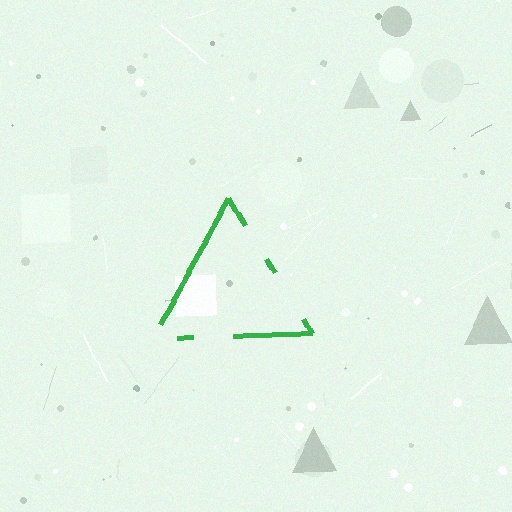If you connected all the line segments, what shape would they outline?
They would outline a triangle.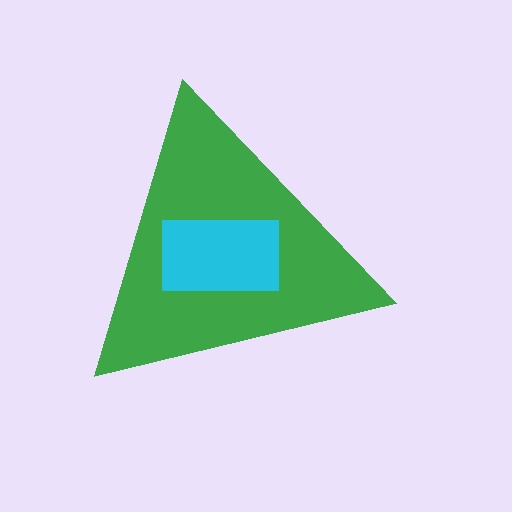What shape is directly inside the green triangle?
The cyan rectangle.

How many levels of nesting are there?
2.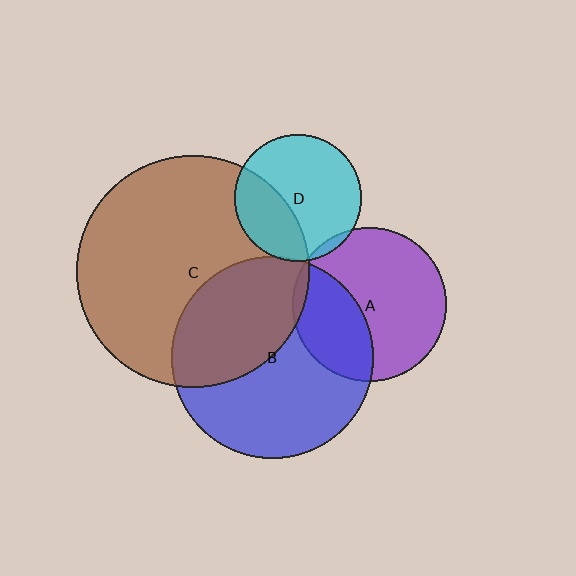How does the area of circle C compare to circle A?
Approximately 2.3 times.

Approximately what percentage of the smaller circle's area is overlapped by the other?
Approximately 5%.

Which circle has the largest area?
Circle C (brown).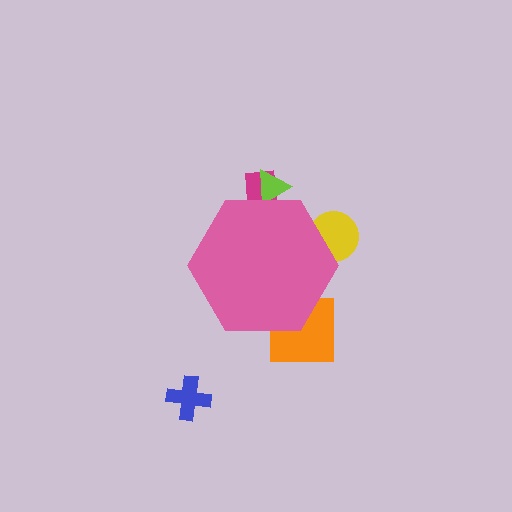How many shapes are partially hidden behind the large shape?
4 shapes are partially hidden.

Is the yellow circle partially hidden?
Yes, the yellow circle is partially hidden behind the pink hexagon.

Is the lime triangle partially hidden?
Yes, the lime triangle is partially hidden behind the pink hexagon.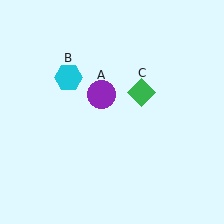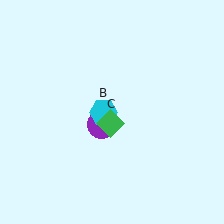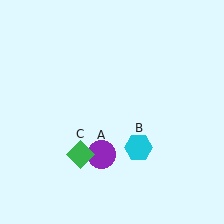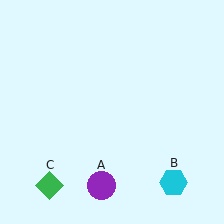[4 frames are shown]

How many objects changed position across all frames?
3 objects changed position: purple circle (object A), cyan hexagon (object B), green diamond (object C).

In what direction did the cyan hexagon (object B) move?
The cyan hexagon (object B) moved down and to the right.